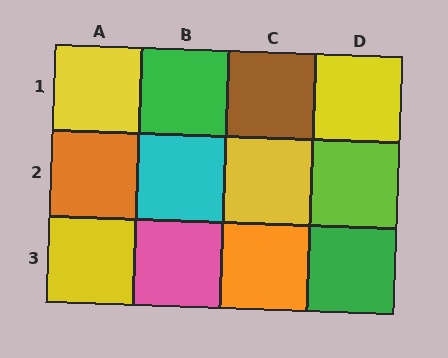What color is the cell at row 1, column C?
Brown.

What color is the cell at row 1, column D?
Yellow.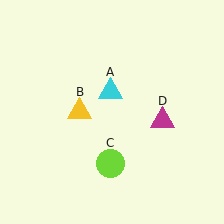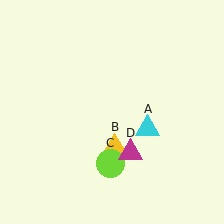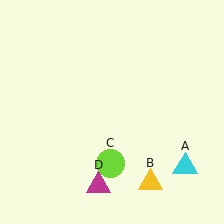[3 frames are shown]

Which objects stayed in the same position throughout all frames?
Lime circle (object C) remained stationary.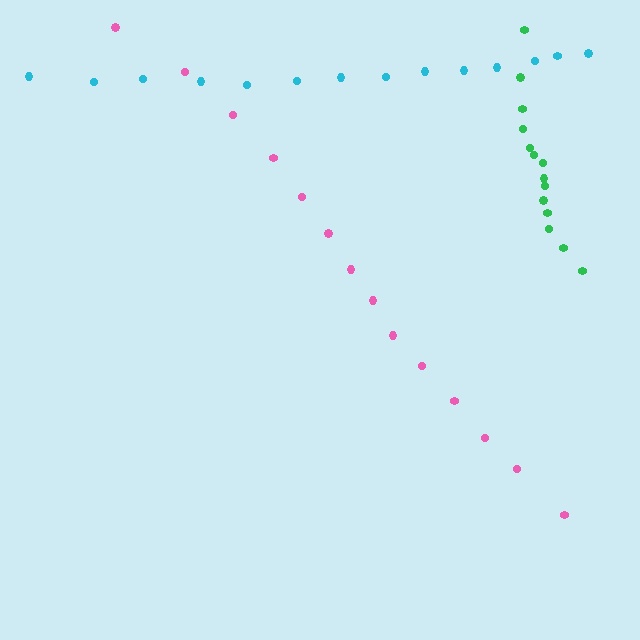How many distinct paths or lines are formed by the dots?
There are 3 distinct paths.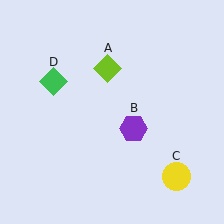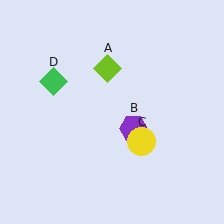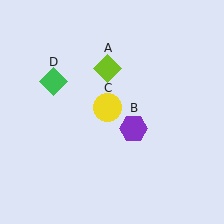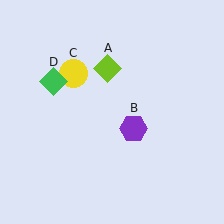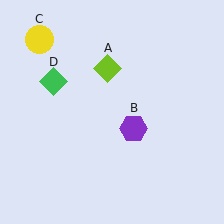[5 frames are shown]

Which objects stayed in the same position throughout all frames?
Lime diamond (object A) and purple hexagon (object B) and green diamond (object D) remained stationary.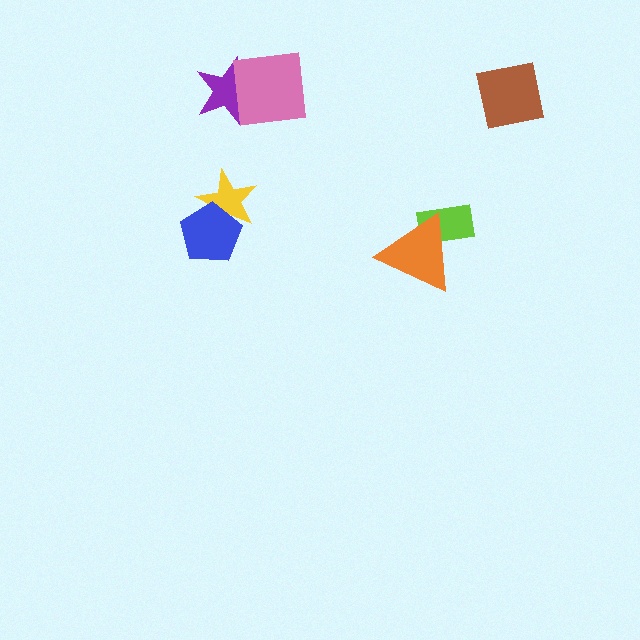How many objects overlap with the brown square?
0 objects overlap with the brown square.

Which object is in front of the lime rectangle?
The orange triangle is in front of the lime rectangle.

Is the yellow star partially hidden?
Yes, it is partially covered by another shape.